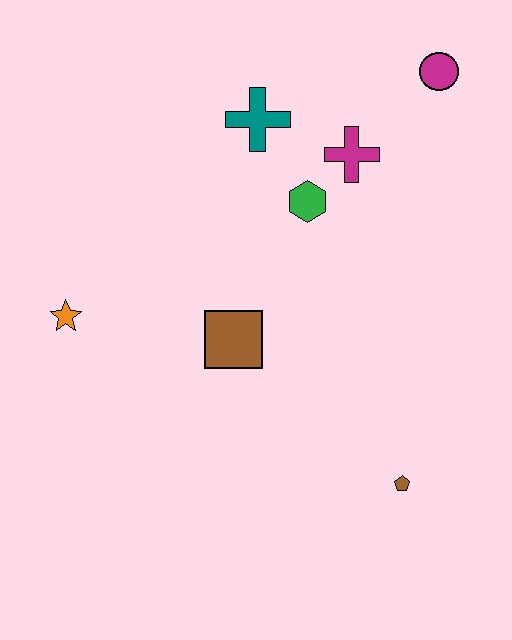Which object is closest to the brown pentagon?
The brown square is closest to the brown pentagon.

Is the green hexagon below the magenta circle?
Yes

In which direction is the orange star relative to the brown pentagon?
The orange star is to the left of the brown pentagon.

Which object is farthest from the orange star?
The magenta circle is farthest from the orange star.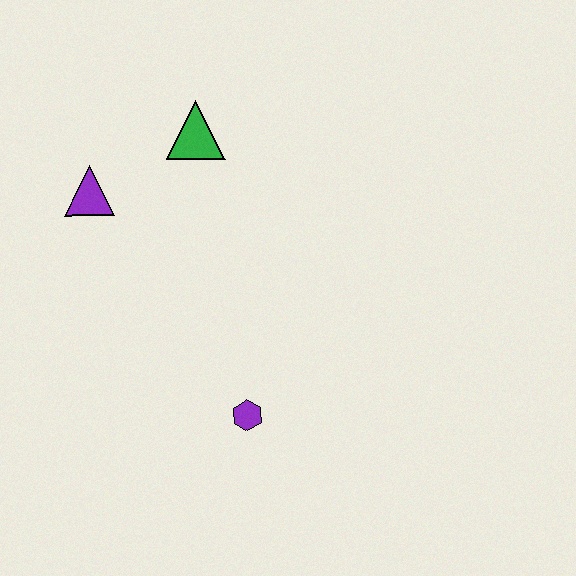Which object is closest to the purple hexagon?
The purple triangle is closest to the purple hexagon.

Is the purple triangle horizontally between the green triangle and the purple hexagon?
No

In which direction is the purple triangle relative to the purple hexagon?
The purple triangle is above the purple hexagon.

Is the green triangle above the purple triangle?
Yes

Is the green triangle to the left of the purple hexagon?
Yes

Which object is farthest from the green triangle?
The purple hexagon is farthest from the green triangle.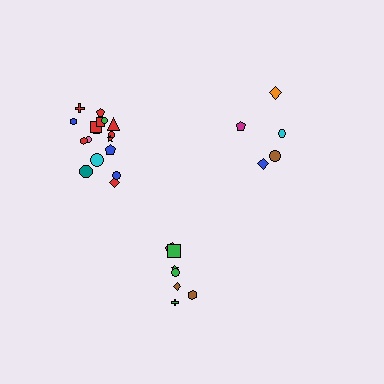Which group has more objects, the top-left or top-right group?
The top-left group.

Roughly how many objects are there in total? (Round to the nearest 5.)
Roughly 30 objects in total.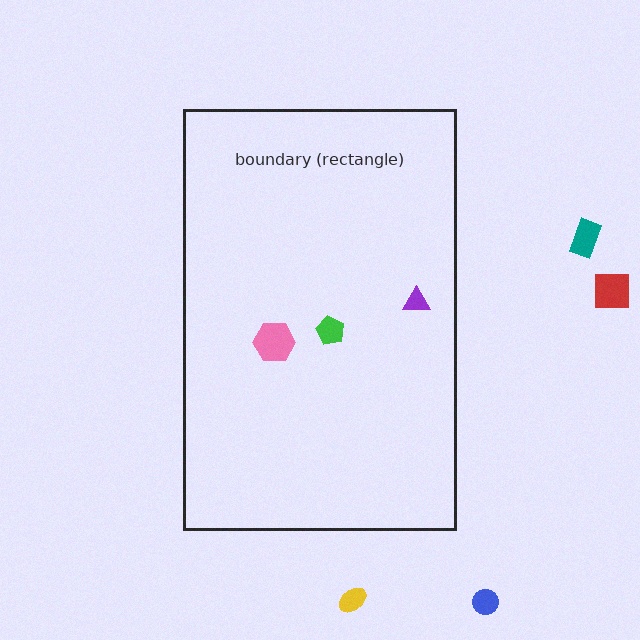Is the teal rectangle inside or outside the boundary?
Outside.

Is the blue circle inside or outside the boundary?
Outside.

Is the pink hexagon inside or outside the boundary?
Inside.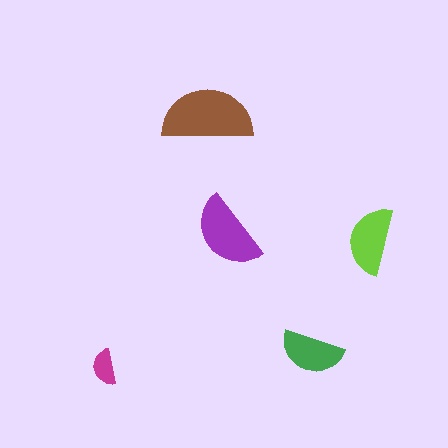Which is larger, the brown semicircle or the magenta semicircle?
The brown one.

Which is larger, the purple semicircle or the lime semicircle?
The purple one.